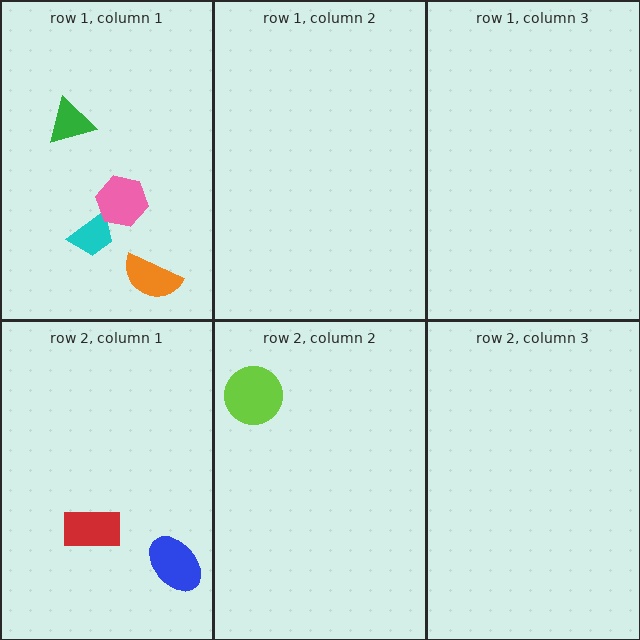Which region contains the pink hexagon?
The row 1, column 1 region.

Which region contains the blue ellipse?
The row 2, column 1 region.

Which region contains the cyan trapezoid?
The row 1, column 1 region.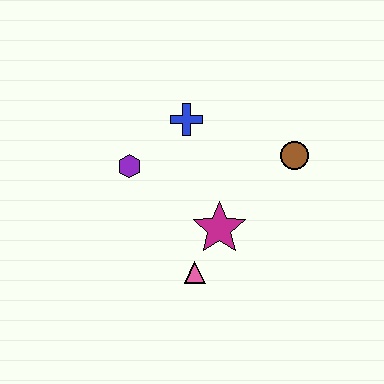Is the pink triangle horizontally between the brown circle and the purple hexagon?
Yes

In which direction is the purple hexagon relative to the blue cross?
The purple hexagon is to the left of the blue cross.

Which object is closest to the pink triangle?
The magenta star is closest to the pink triangle.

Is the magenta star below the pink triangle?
No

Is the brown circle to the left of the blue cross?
No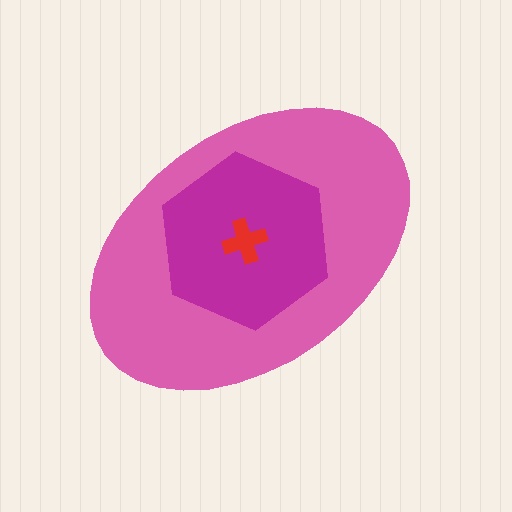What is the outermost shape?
The pink ellipse.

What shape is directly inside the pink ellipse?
The magenta hexagon.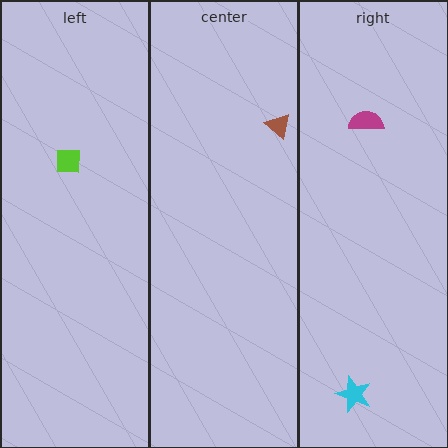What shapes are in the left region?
The lime square.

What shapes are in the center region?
The brown triangle.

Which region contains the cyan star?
The right region.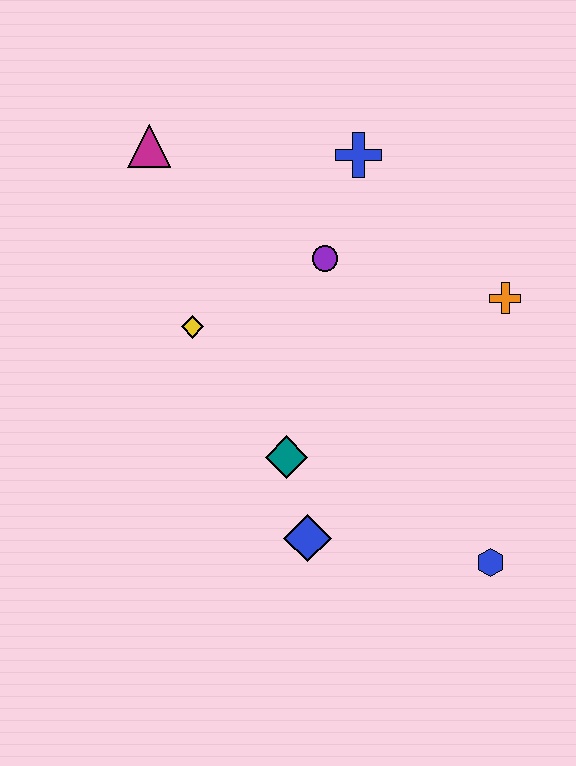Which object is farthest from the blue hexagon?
The magenta triangle is farthest from the blue hexagon.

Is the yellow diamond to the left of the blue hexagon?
Yes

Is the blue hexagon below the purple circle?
Yes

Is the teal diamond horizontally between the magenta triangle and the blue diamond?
Yes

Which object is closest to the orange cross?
The purple circle is closest to the orange cross.